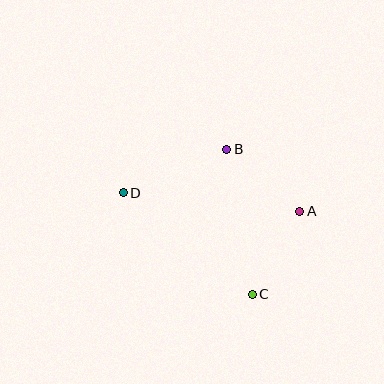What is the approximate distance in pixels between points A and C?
The distance between A and C is approximately 96 pixels.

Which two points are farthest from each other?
Points A and D are farthest from each other.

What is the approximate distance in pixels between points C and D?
The distance between C and D is approximately 164 pixels.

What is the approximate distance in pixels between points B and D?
The distance between B and D is approximately 112 pixels.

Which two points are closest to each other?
Points A and B are closest to each other.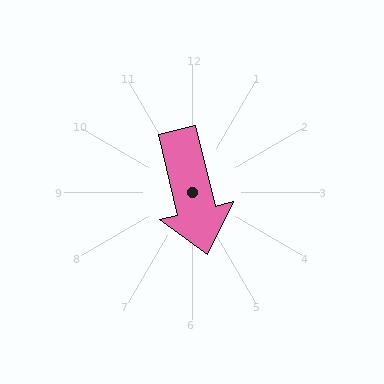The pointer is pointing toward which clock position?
Roughly 6 o'clock.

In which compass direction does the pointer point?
South.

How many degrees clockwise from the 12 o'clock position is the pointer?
Approximately 166 degrees.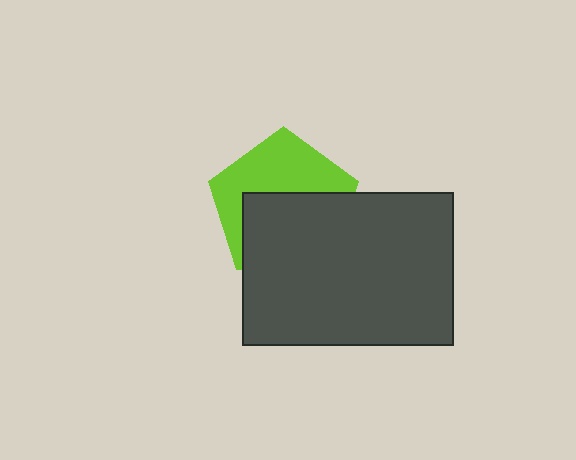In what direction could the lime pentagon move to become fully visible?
The lime pentagon could move up. That would shift it out from behind the dark gray rectangle entirely.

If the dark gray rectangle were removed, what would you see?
You would see the complete lime pentagon.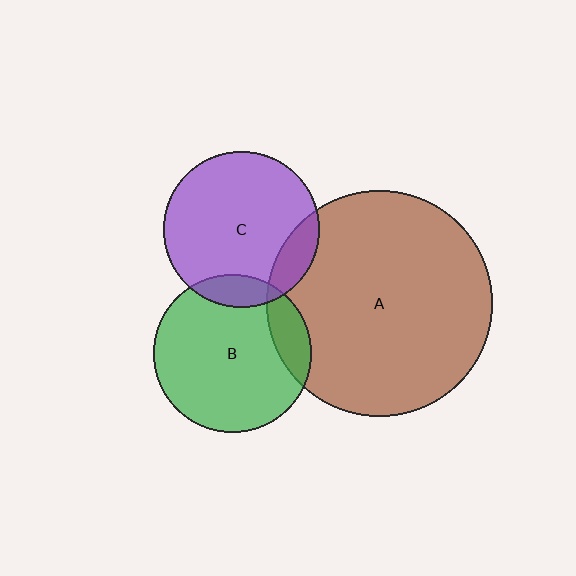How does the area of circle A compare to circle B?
Approximately 2.0 times.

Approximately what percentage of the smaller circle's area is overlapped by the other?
Approximately 15%.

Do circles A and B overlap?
Yes.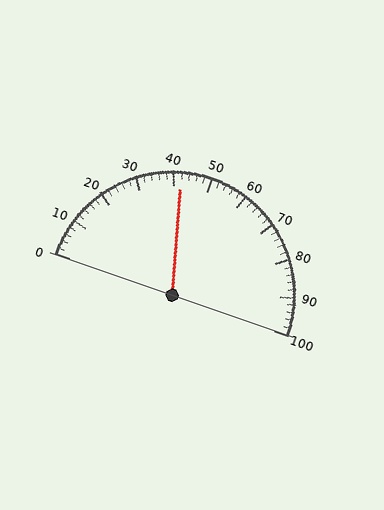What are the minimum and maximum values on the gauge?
The gauge ranges from 0 to 100.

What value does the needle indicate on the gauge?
The needle indicates approximately 42.